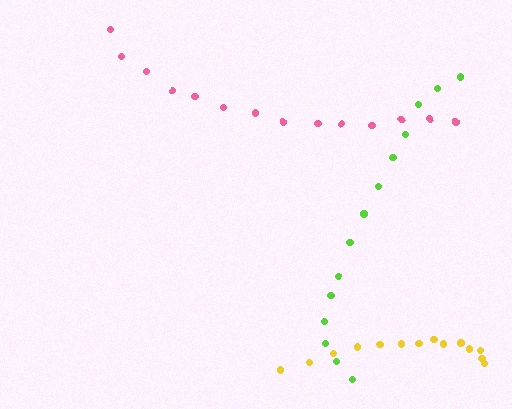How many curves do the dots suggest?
There are 3 distinct paths.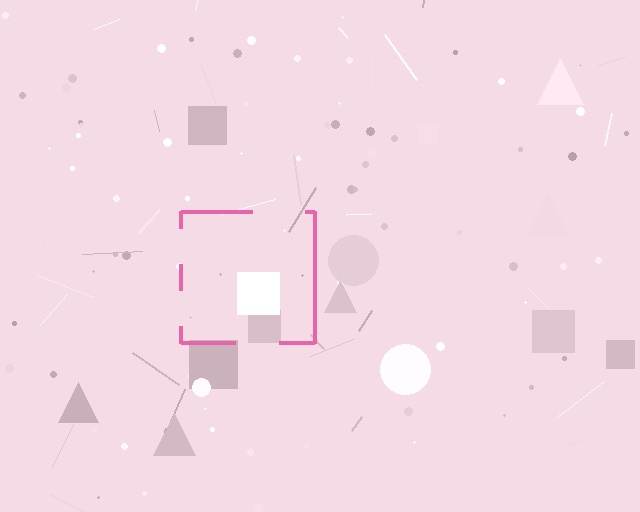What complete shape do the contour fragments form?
The contour fragments form a square.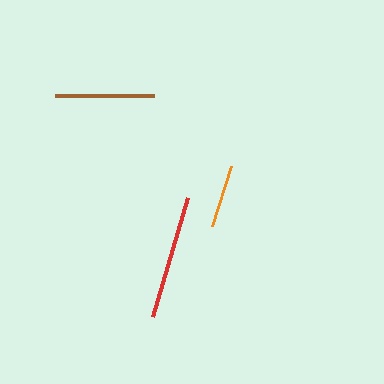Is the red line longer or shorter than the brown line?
The red line is longer than the brown line.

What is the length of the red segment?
The red segment is approximately 124 pixels long.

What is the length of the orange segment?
The orange segment is approximately 63 pixels long.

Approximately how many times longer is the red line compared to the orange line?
The red line is approximately 2.0 times the length of the orange line.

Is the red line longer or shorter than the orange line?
The red line is longer than the orange line.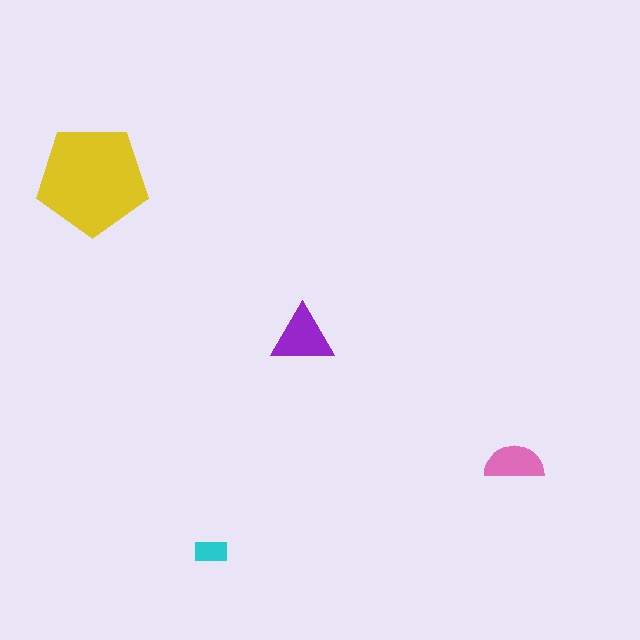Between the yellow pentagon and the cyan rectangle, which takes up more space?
The yellow pentagon.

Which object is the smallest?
The cyan rectangle.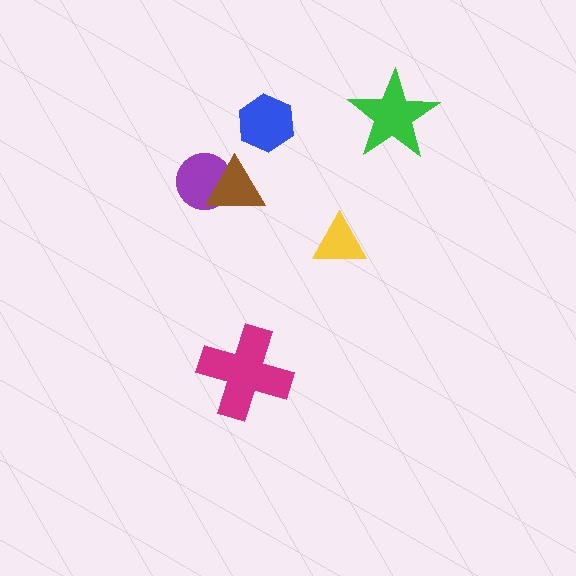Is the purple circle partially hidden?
Yes, it is partially covered by another shape.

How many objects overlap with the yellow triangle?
0 objects overlap with the yellow triangle.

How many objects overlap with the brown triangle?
1 object overlaps with the brown triangle.